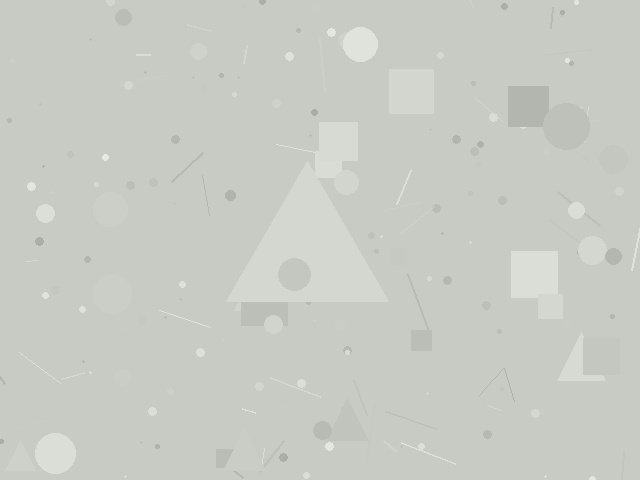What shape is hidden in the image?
A triangle is hidden in the image.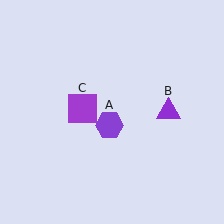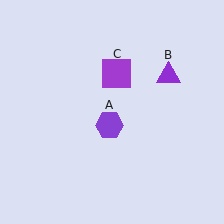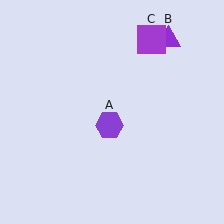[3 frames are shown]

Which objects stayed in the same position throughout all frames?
Purple hexagon (object A) remained stationary.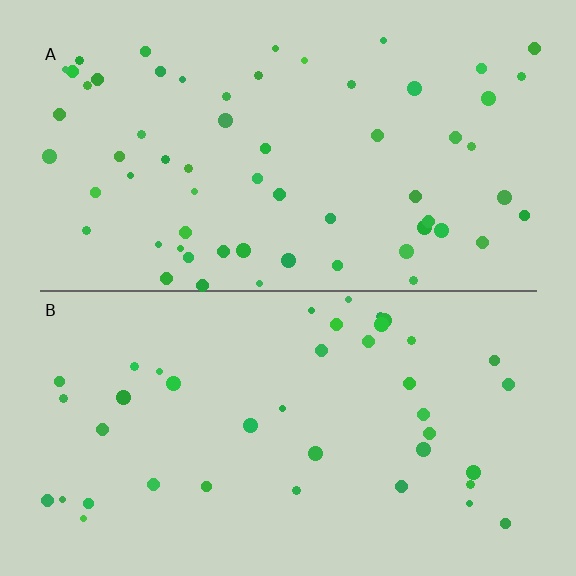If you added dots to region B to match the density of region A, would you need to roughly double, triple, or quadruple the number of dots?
Approximately double.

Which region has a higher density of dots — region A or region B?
A (the top).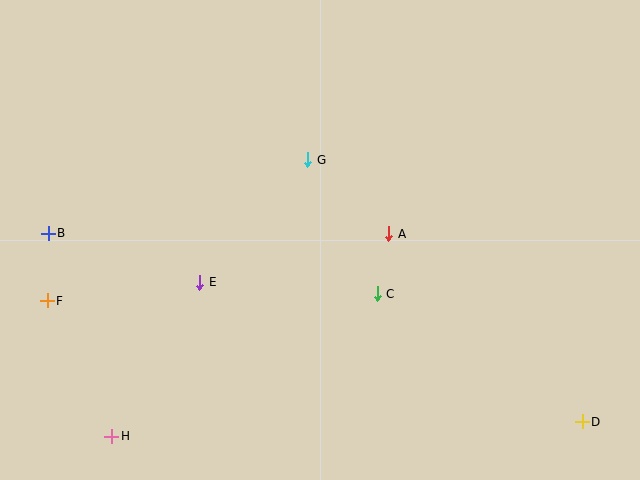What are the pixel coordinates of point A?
Point A is at (389, 234).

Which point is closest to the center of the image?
Point A at (389, 234) is closest to the center.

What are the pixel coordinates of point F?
Point F is at (47, 301).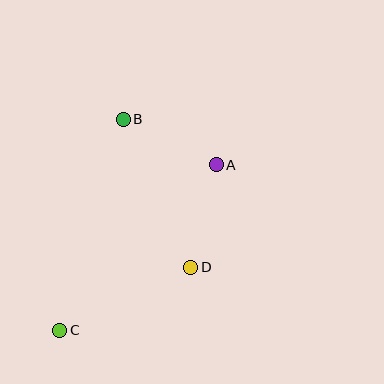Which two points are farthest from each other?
Points A and C are farthest from each other.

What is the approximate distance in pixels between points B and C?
The distance between B and C is approximately 220 pixels.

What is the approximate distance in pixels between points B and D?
The distance between B and D is approximately 163 pixels.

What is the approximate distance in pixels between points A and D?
The distance between A and D is approximately 105 pixels.